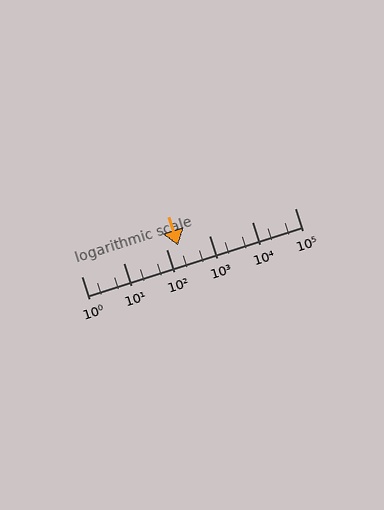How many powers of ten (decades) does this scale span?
The scale spans 5 decades, from 1 to 100000.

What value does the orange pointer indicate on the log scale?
The pointer indicates approximately 180.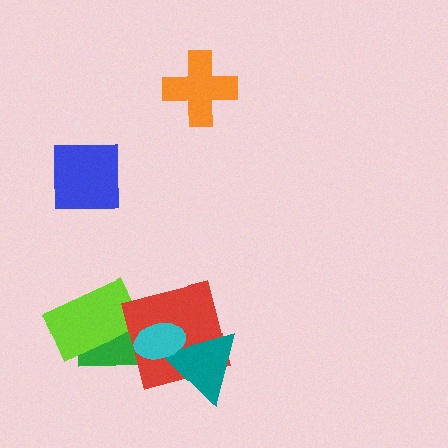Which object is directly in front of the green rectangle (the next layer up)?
The lime rectangle is directly in front of the green rectangle.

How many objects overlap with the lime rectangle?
1 object overlaps with the lime rectangle.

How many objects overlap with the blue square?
0 objects overlap with the blue square.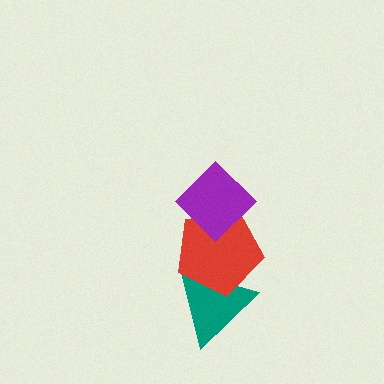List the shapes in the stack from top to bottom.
From top to bottom: the purple diamond, the red pentagon, the teal triangle.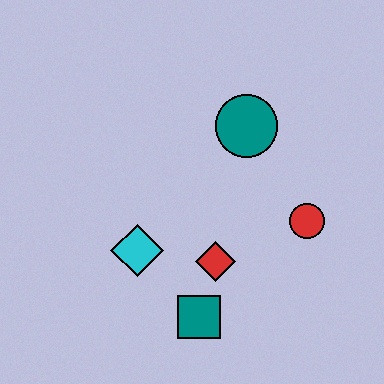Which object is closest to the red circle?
The red diamond is closest to the red circle.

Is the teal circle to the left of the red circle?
Yes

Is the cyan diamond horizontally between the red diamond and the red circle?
No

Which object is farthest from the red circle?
The cyan diamond is farthest from the red circle.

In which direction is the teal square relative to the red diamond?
The teal square is below the red diamond.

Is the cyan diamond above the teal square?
Yes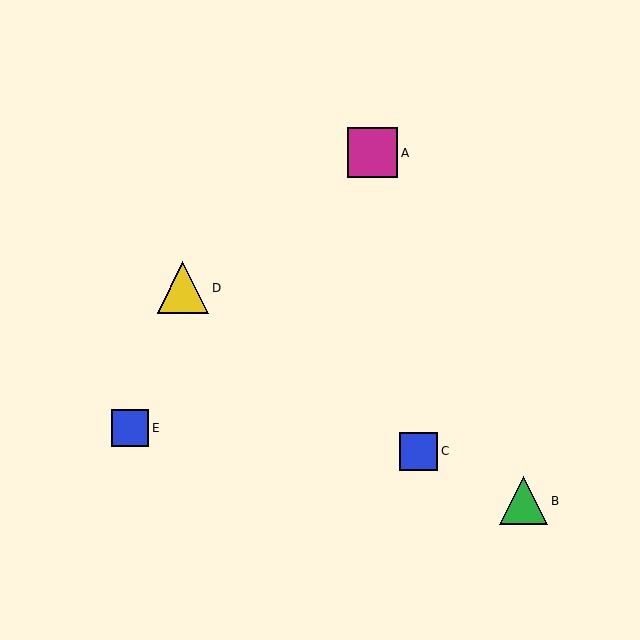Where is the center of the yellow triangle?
The center of the yellow triangle is at (183, 288).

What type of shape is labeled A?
Shape A is a magenta square.